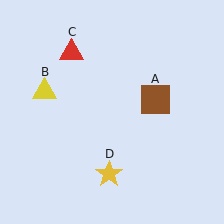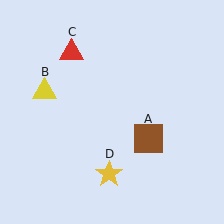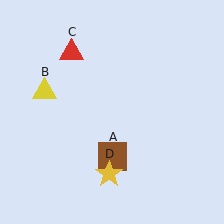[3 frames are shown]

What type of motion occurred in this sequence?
The brown square (object A) rotated clockwise around the center of the scene.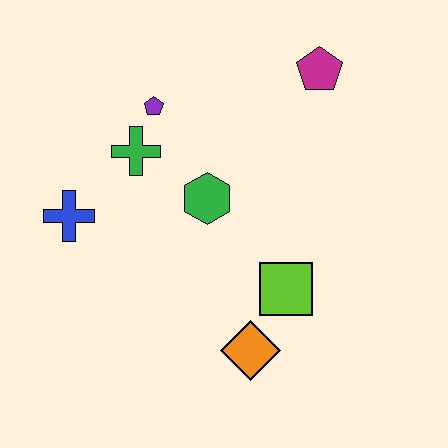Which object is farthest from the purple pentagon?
The orange diamond is farthest from the purple pentagon.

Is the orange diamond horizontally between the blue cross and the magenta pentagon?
Yes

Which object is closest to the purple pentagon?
The green cross is closest to the purple pentagon.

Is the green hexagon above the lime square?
Yes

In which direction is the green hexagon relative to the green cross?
The green hexagon is to the right of the green cross.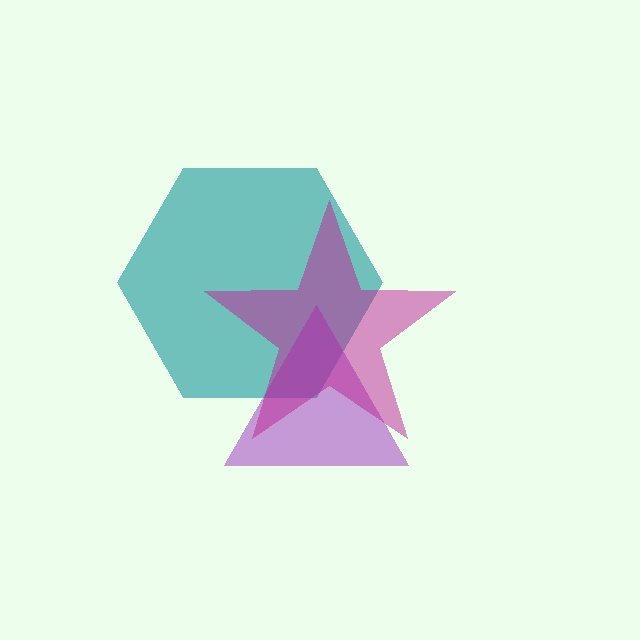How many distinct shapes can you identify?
There are 3 distinct shapes: a teal hexagon, a purple triangle, a magenta star.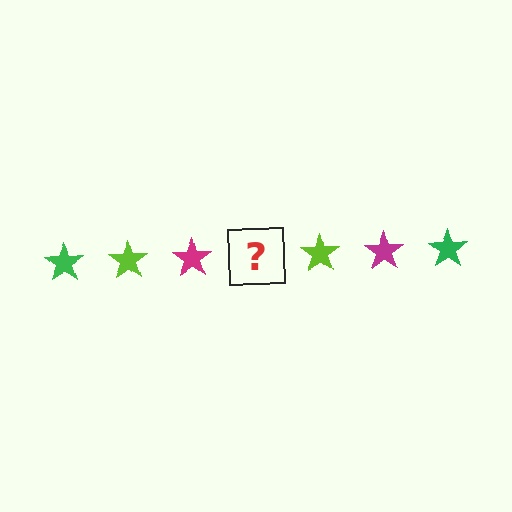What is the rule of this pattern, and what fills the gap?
The rule is that the pattern cycles through green, lime, magenta stars. The gap should be filled with a green star.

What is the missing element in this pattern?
The missing element is a green star.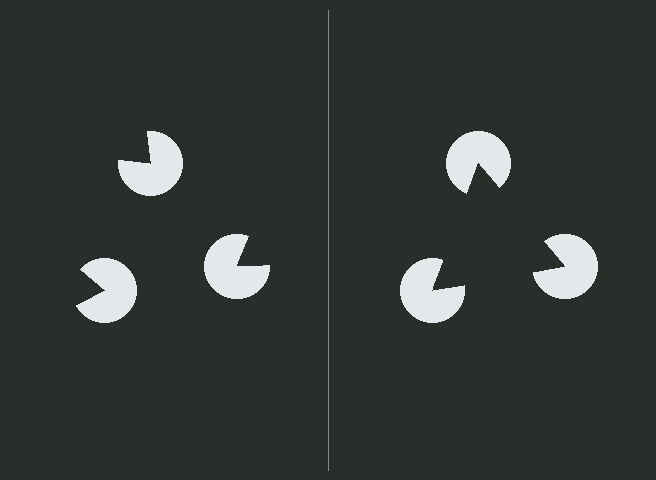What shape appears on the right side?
An illusory triangle.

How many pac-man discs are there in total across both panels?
6 — 3 on each side.